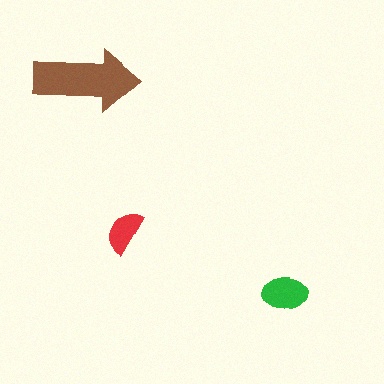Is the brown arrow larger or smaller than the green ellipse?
Larger.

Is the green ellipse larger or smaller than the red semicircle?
Larger.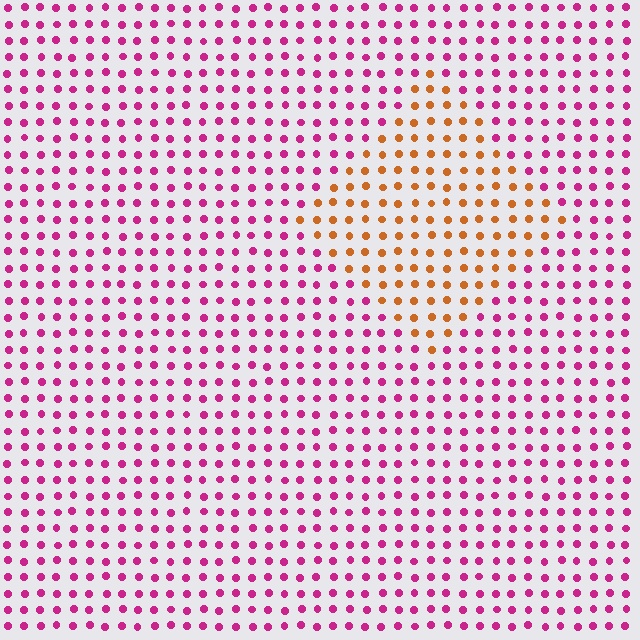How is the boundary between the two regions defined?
The boundary is defined purely by a slight shift in hue (about 63 degrees). Spacing, size, and orientation are identical on both sides.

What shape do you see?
I see a diamond.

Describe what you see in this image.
The image is filled with small magenta elements in a uniform arrangement. A diamond-shaped region is visible where the elements are tinted to a slightly different hue, forming a subtle color boundary.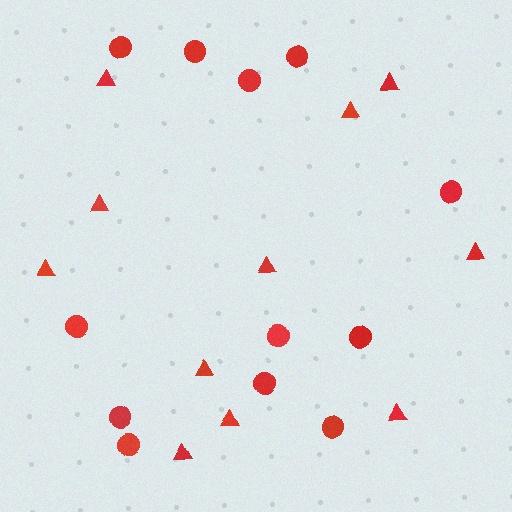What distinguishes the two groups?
There are 2 groups: one group of triangles (11) and one group of circles (12).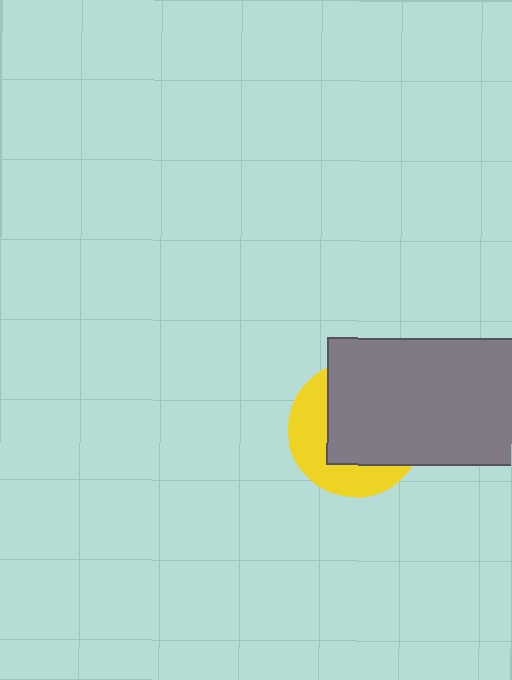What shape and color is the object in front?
The object in front is a gray rectangle.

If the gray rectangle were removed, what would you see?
You would see the complete yellow circle.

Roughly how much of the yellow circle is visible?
A small part of it is visible (roughly 39%).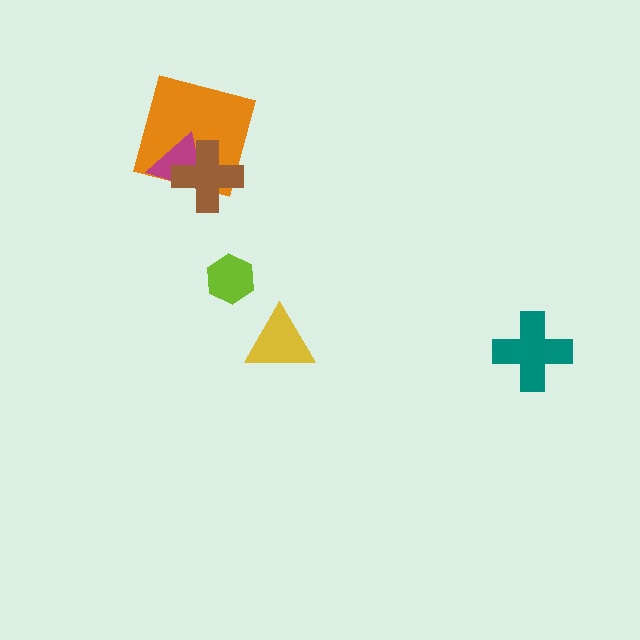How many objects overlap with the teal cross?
0 objects overlap with the teal cross.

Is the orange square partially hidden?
Yes, it is partially covered by another shape.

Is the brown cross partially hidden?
No, no other shape covers it.